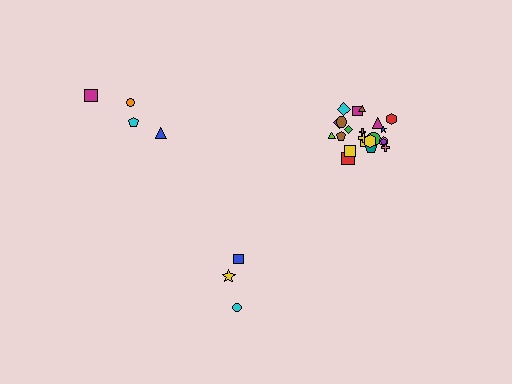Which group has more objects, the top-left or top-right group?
The top-right group.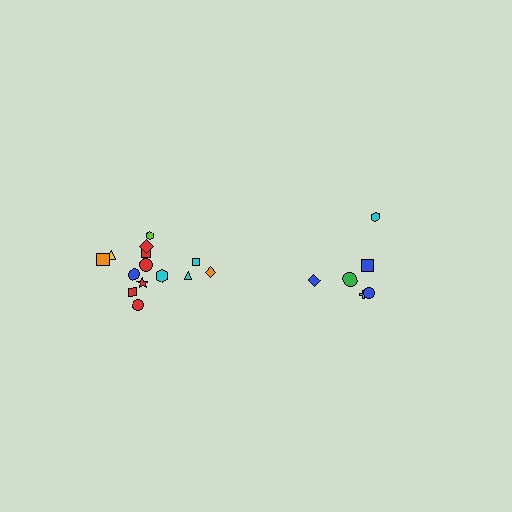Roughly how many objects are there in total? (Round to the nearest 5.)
Roughly 20 objects in total.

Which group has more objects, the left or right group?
The left group.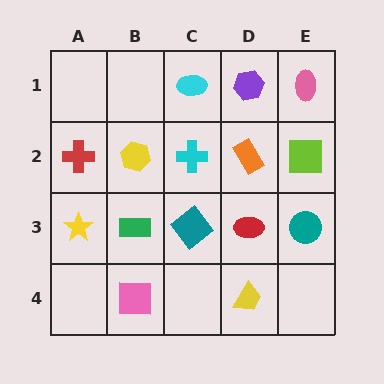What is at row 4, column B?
A pink square.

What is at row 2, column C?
A cyan cross.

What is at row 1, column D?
A purple hexagon.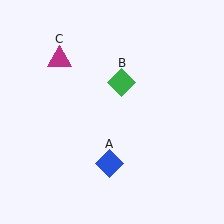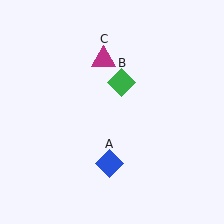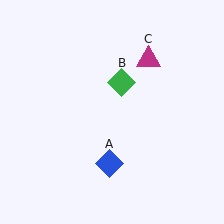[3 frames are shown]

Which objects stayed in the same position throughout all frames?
Blue diamond (object A) and green diamond (object B) remained stationary.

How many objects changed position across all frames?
1 object changed position: magenta triangle (object C).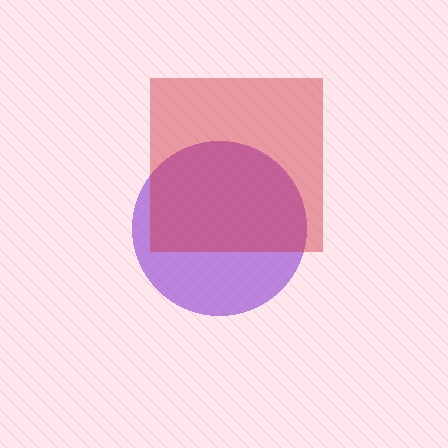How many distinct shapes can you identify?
There are 2 distinct shapes: a purple circle, a red square.